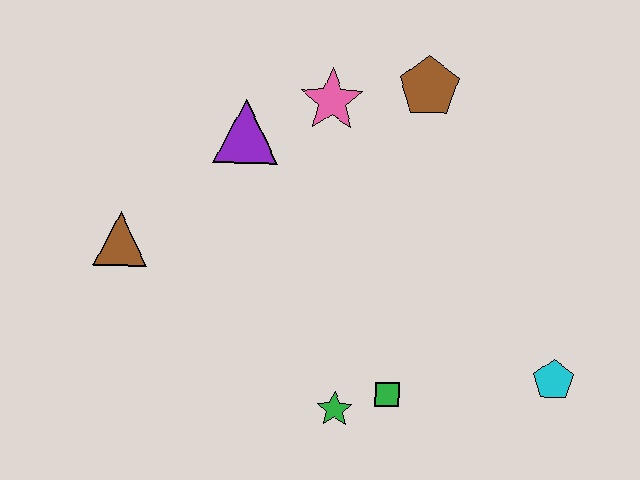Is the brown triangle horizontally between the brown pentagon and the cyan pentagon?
No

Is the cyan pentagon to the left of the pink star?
No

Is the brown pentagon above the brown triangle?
Yes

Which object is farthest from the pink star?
The cyan pentagon is farthest from the pink star.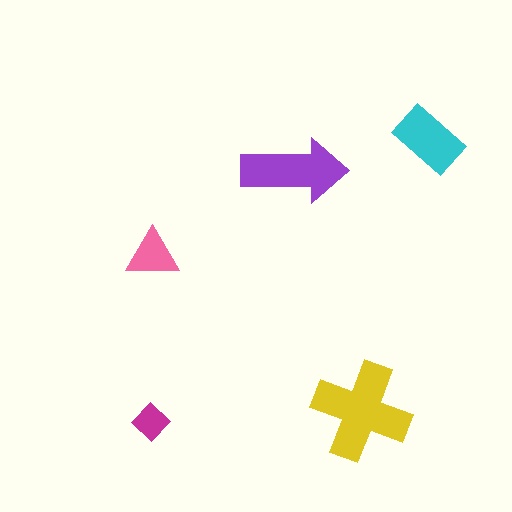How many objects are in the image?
There are 5 objects in the image.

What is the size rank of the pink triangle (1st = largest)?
4th.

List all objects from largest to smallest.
The yellow cross, the purple arrow, the cyan rectangle, the pink triangle, the magenta diamond.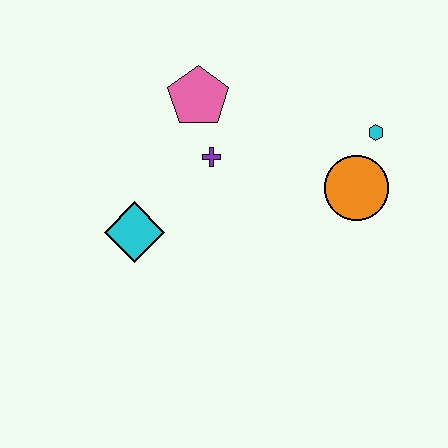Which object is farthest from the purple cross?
The cyan hexagon is farthest from the purple cross.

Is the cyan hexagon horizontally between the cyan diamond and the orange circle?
No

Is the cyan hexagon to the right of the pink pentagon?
Yes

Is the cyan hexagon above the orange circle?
Yes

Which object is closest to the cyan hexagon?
The orange circle is closest to the cyan hexagon.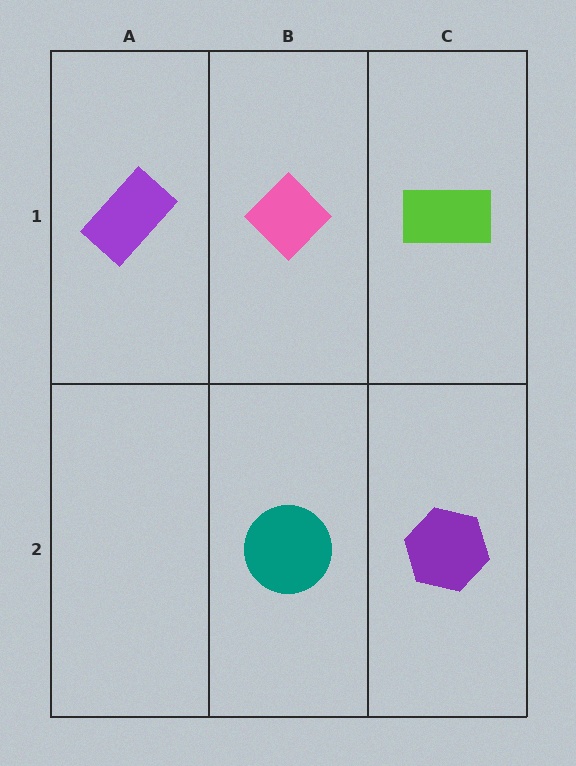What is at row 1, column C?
A lime rectangle.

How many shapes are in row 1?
3 shapes.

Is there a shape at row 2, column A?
No, that cell is empty.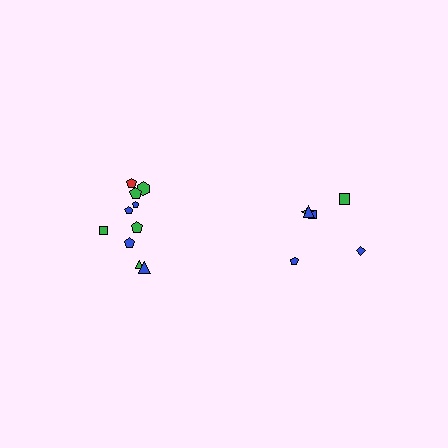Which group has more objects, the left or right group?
The left group.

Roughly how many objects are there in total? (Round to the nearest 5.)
Roughly 15 objects in total.